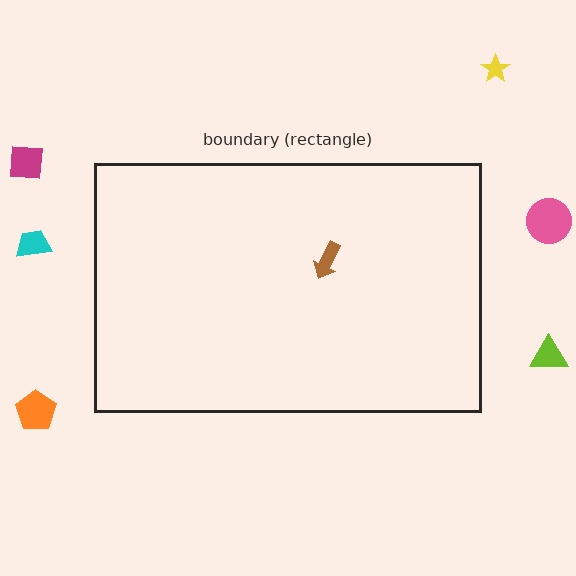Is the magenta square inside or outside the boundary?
Outside.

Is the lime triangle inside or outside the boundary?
Outside.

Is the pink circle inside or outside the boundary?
Outside.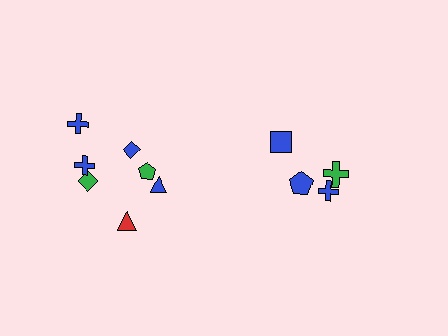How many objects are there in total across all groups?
There are 11 objects.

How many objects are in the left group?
There are 7 objects.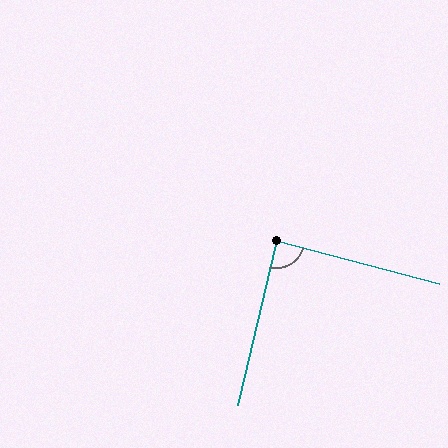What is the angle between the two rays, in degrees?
Approximately 89 degrees.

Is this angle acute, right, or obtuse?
It is approximately a right angle.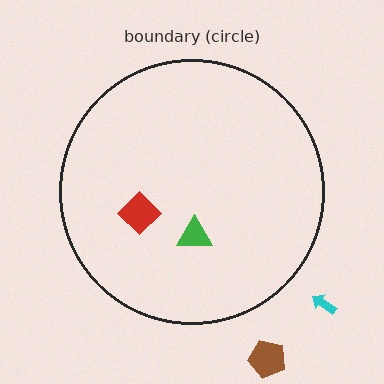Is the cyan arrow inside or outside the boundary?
Outside.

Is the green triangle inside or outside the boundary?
Inside.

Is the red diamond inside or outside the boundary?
Inside.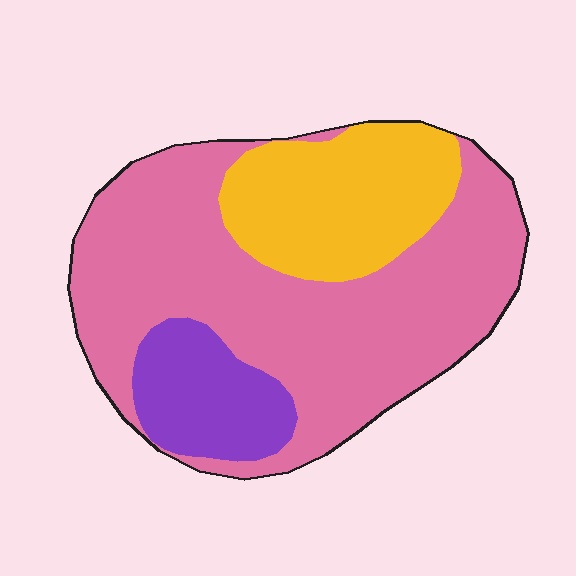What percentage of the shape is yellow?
Yellow takes up between a sixth and a third of the shape.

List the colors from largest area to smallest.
From largest to smallest: pink, yellow, purple.